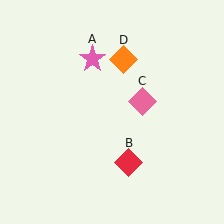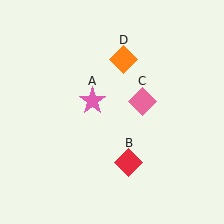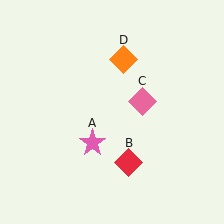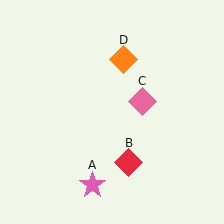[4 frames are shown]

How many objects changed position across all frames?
1 object changed position: pink star (object A).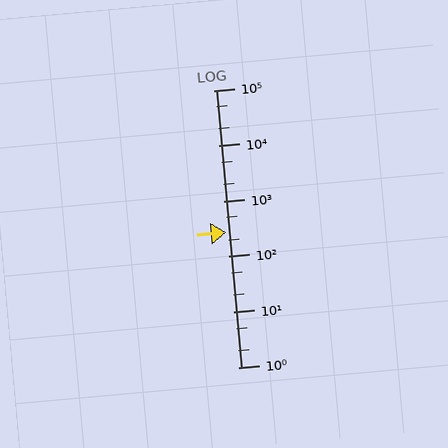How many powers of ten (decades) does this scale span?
The scale spans 5 decades, from 1 to 100000.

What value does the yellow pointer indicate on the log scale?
The pointer indicates approximately 270.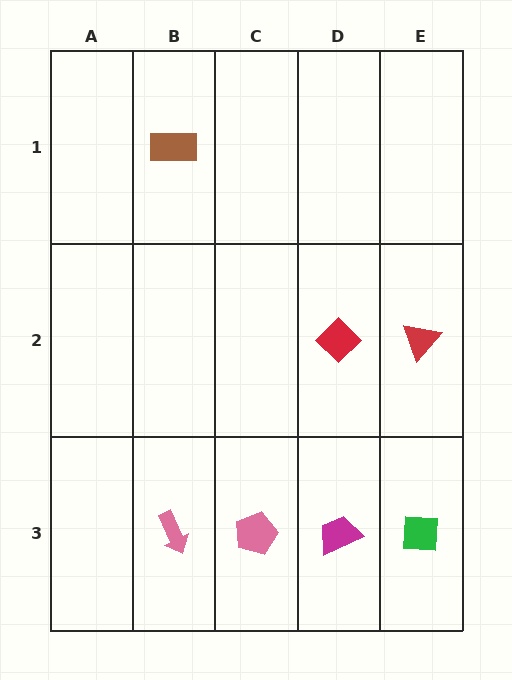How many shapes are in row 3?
4 shapes.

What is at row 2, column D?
A red diamond.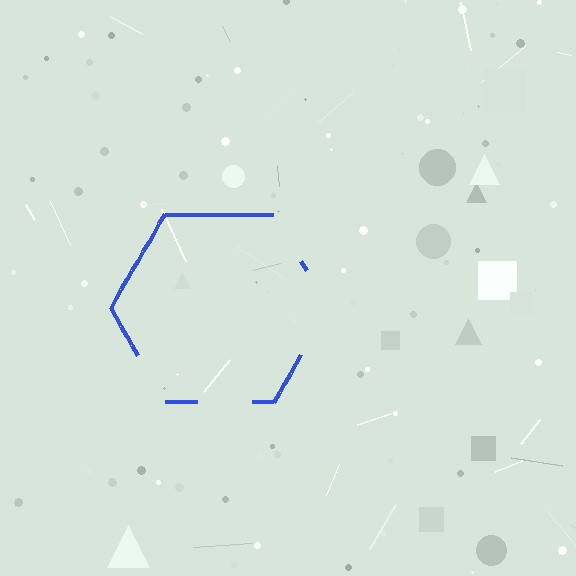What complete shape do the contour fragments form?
The contour fragments form a hexagon.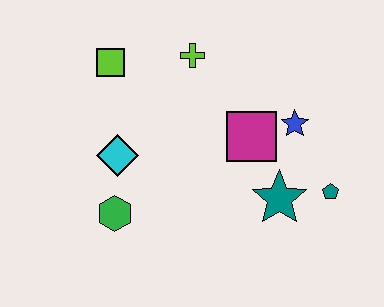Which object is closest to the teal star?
The teal pentagon is closest to the teal star.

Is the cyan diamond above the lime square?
No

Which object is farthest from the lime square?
The teal pentagon is farthest from the lime square.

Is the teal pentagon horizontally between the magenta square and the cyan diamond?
No